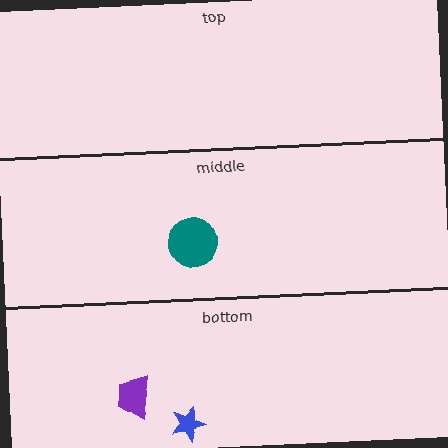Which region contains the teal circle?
The middle region.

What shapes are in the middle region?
The teal circle.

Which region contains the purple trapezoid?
The bottom region.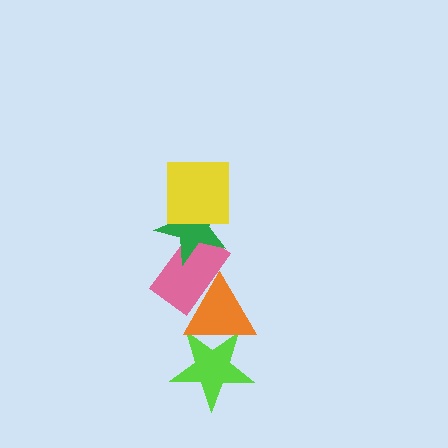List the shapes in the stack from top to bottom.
From top to bottom: the yellow square, the green star, the pink rectangle, the orange triangle, the lime star.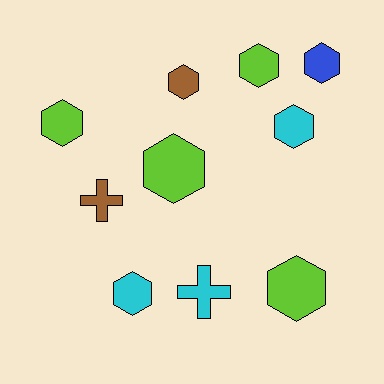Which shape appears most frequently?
Hexagon, with 8 objects.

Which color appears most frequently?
Lime, with 4 objects.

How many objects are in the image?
There are 10 objects.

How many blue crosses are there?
There are no blue crosses.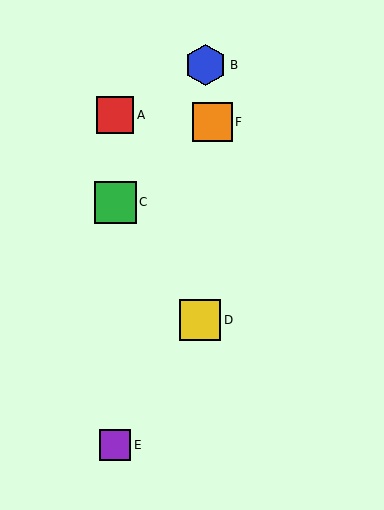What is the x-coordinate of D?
Object D is at x≈200.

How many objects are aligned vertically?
3 objects (A, C, E) are aligned vertically.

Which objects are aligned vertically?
Objects A, C, E are aligned vertically.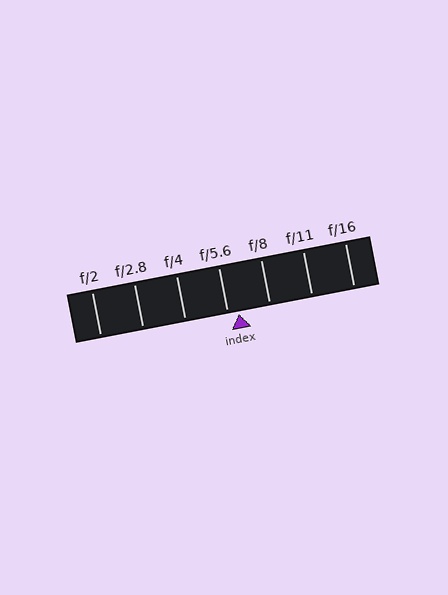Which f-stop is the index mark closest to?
The index mark is closest to f/5.6.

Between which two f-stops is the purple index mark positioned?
The index mark is between f/5.6 and f/8.